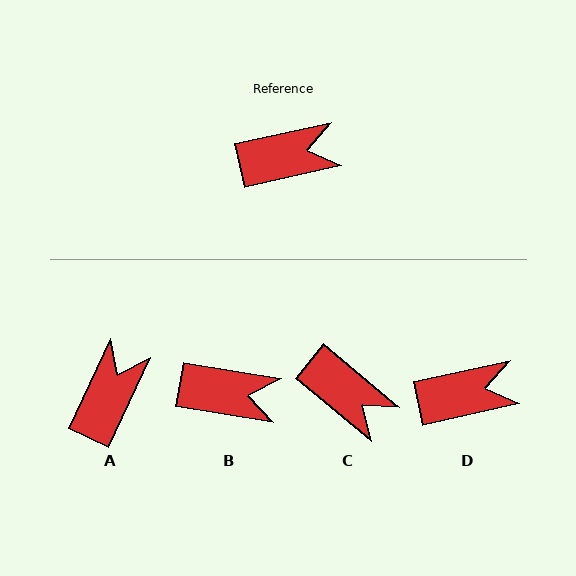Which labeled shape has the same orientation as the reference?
D.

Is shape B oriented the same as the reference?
No, it is off by about 22 degrees.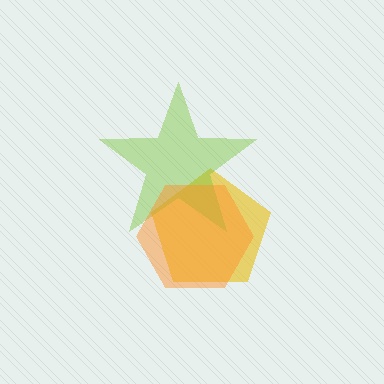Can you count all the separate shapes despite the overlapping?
Yes, there are 3 separate shapes.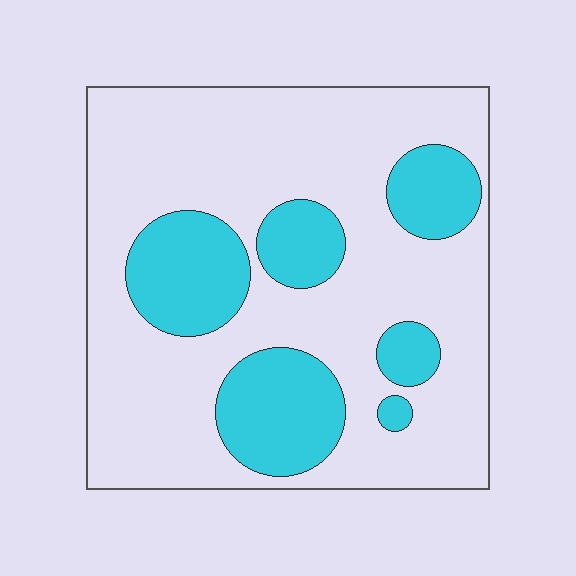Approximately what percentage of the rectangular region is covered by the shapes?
Approximately 25%.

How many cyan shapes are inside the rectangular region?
6.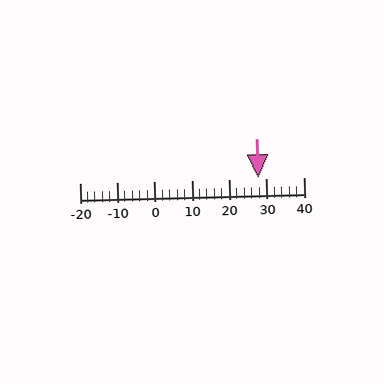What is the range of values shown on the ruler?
The ruler shows values from -20 to 40.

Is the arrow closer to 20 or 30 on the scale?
The arrow is closer to 30.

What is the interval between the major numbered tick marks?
The major tick marks are spaced 10 units apart.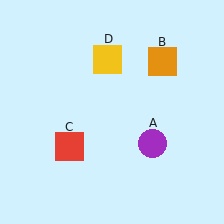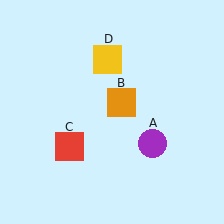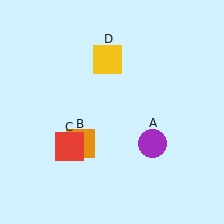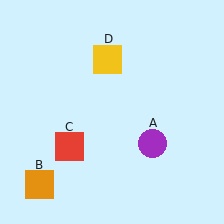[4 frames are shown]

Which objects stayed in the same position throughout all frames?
Purple circle (object A) and red square (object C) and yellow square (object D) remained stationary.